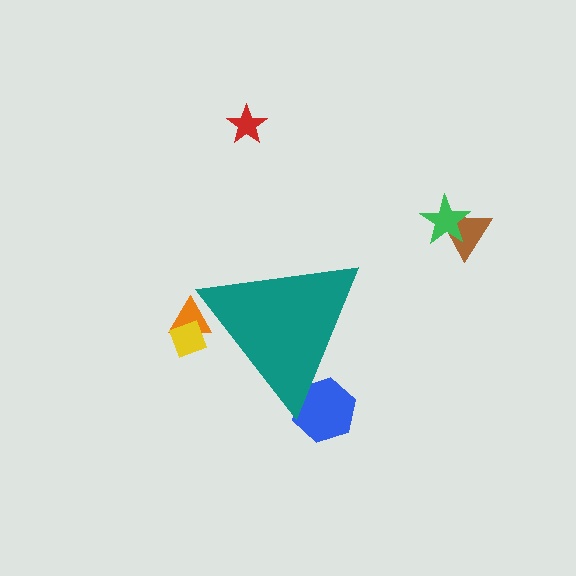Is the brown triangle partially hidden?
No, the brown triangle is fully visible.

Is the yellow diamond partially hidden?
Yes, the yellow diamond is partially hidden behind the teal triangle.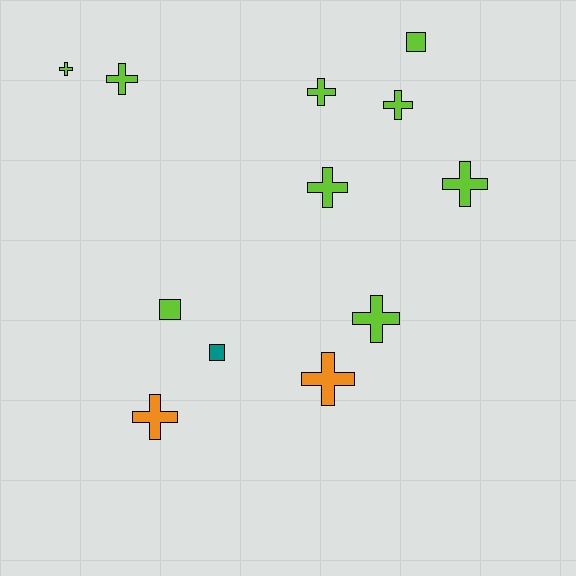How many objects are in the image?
There are 12 objects.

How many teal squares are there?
There is 1 teal square.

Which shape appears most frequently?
Cross, with 9 objects.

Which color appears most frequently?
Lime, with 9 objects.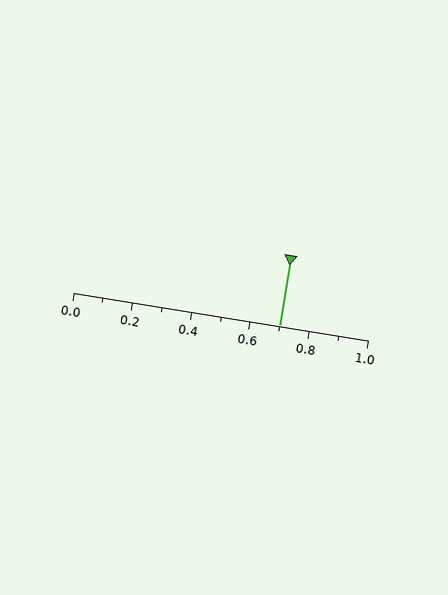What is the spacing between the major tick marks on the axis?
The major ticks are spaced 0.2 apart.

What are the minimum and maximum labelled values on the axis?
The axis runs from 0.0 to 1.0.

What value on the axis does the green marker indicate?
The marker indicates approximately 0.7.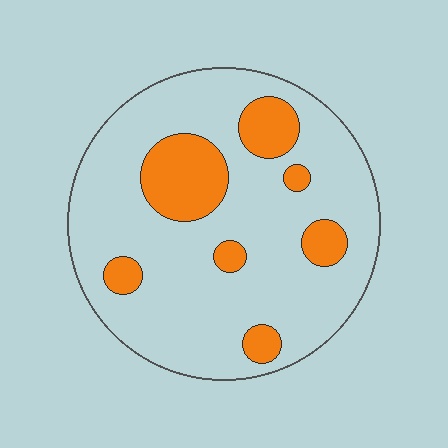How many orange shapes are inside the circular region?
7.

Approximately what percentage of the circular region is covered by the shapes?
Approximately 20%.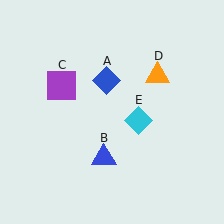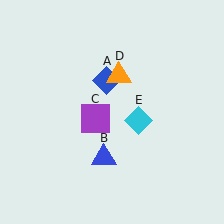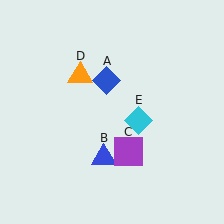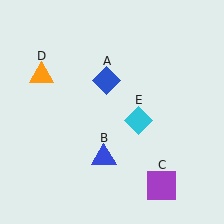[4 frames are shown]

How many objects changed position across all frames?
2 objects changed position: purple square (object C), orange triangle (object D).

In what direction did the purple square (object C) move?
The purple square (object C) moved down and to the right.